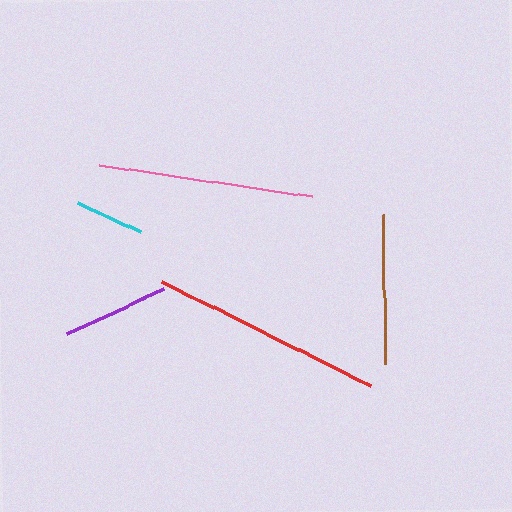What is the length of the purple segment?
The purple segment is approximately 107 pixels long.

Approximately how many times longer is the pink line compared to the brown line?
The pink line is approximately 1.4 times the length of the brown line.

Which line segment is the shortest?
The cyan line is the shortest at approximately 69 pixels.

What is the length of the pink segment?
The pink segment is approximately 216 pixels long.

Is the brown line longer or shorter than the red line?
The red line is longer than the brown line.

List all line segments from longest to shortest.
From longest to shortest: red, pink, brown, purple, cyan.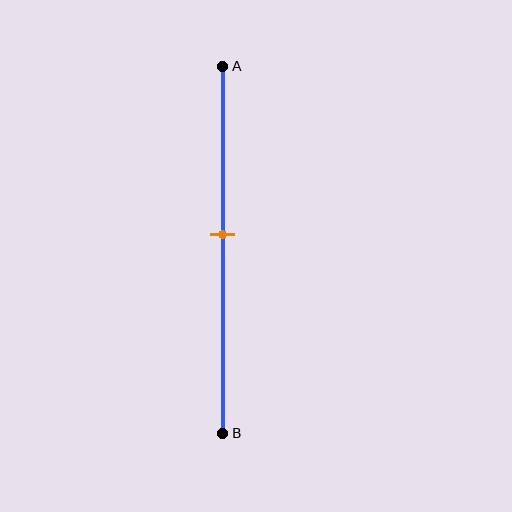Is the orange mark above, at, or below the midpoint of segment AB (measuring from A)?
The orange mark is above the midpoint of segment AB.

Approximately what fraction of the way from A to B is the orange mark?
The orange mark is approximately 45% of the way from A to B.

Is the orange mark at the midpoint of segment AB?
No, the mark is at about 45% from A, not at the 50% midpoint.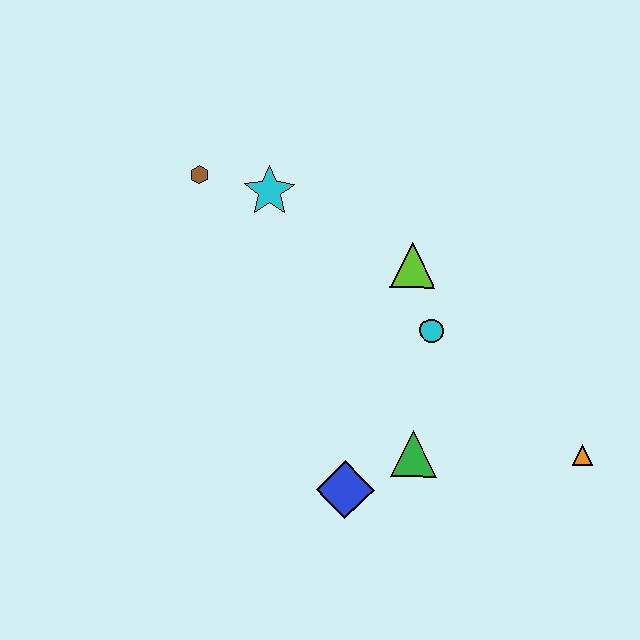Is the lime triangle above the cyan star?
No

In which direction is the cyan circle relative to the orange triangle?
The cyan circle is to the left of the orange triangle.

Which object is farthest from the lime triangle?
The orange triangle is farthest from the lime triangle.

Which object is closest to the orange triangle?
The green triangle is closest to the orange triangle.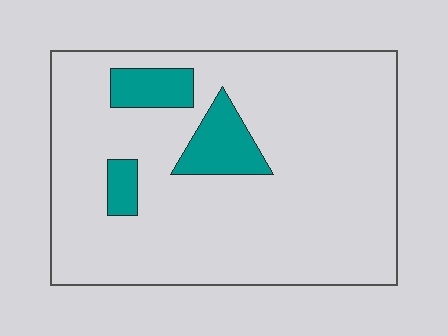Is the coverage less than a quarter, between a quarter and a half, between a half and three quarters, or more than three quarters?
Less than a quarter.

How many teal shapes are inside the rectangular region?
3.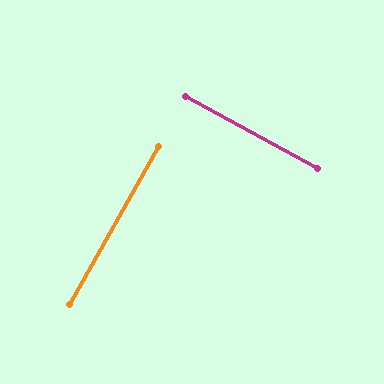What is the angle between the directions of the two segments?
Approximately 89 degrees.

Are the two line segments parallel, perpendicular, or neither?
Perpendicular — they meet at approximately 89°.